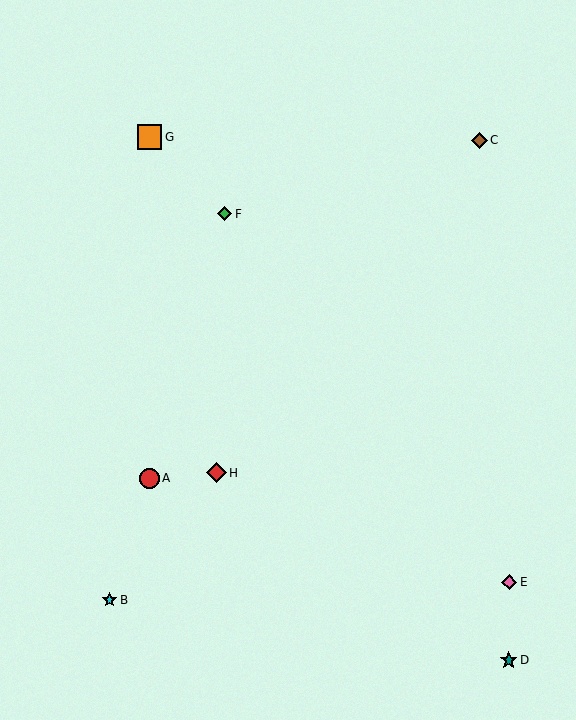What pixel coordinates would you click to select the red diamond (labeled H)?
Click at (216, 473) to select the red diamond H.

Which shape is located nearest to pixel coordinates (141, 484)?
The red circle (labeled A) at (149, 478) is nearest to that location.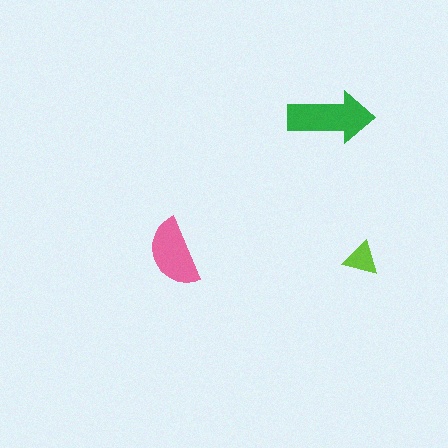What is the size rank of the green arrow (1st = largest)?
1st.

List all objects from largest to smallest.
The green arrow, the pink semicircle, the lime triangle.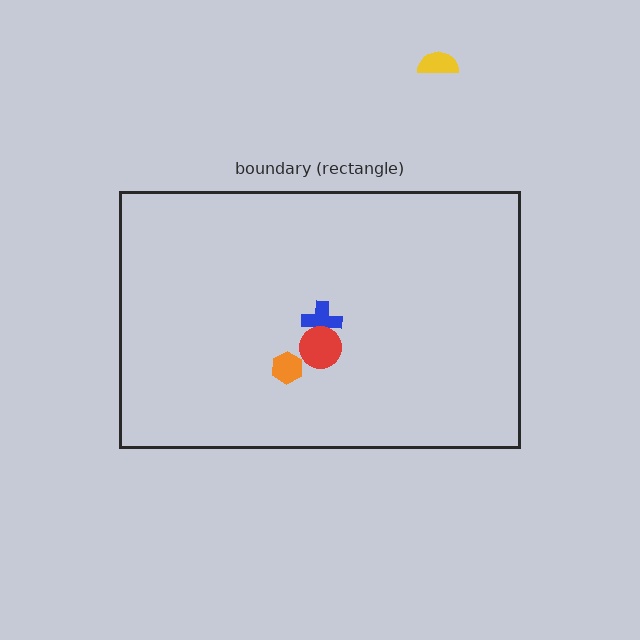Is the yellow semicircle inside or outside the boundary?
Outside.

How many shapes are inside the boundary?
3 inside, 1 outside.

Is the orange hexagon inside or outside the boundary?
Inside.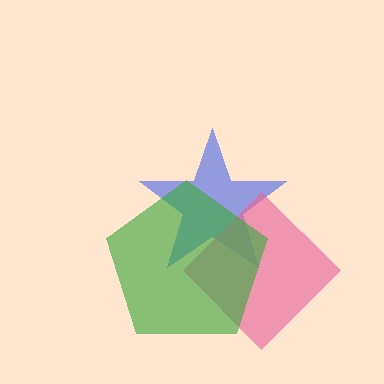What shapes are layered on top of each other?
The layered shapes are: a blue star, a pink diamond, a green pentagon.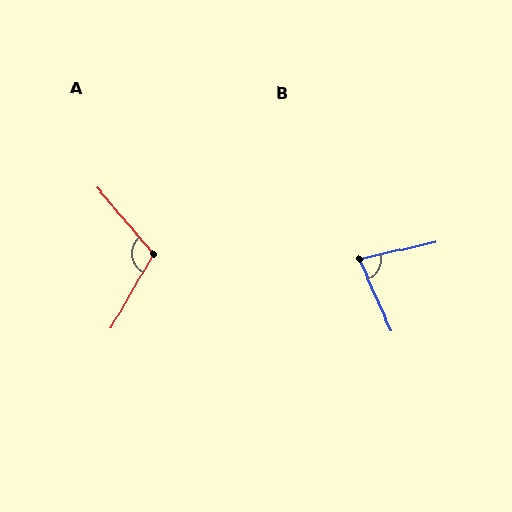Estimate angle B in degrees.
Approximately 79 degrees.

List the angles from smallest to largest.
B (79°), A (110°).